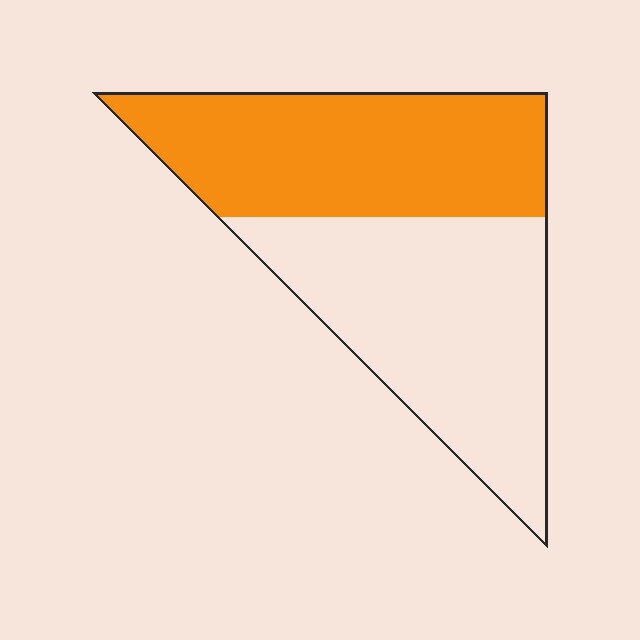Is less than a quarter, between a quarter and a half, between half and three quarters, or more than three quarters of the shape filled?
Between a quarter and a half.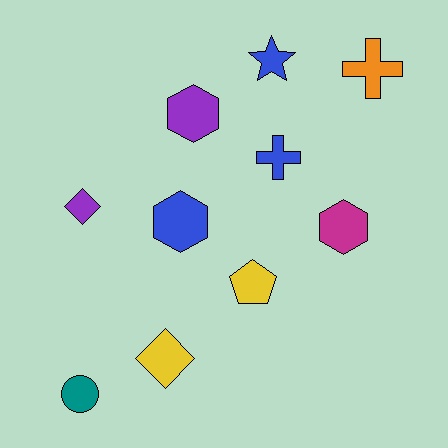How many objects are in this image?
There are 10 objects.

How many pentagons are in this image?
There is 1 pentagon.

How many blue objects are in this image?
There are 3 blue objects.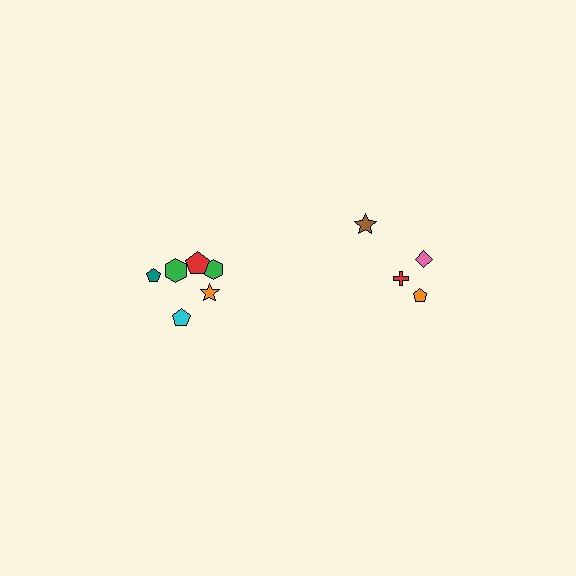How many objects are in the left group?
There are 6 objects.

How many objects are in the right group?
There are 4 objects.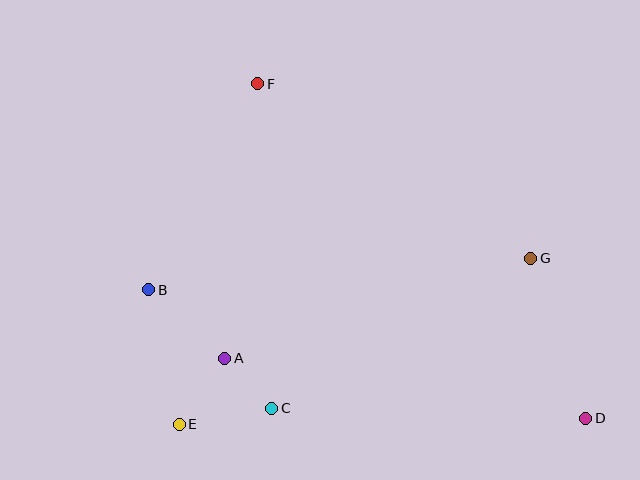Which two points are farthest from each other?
Points D and F are farthest from each other.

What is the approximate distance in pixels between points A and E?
The distance between A and E is approximately 80 pixels.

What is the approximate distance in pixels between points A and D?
The distance between A and D is approximately 366 pixels.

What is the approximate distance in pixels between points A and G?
The distance between A and G is approximately 322 pixels.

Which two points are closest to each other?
Points A and C are closest to each other.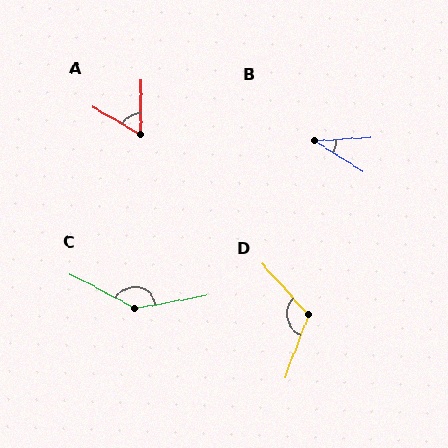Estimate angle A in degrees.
Approximately 61 degrees.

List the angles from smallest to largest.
B (36°), A (61°), D (118°), C (142°).